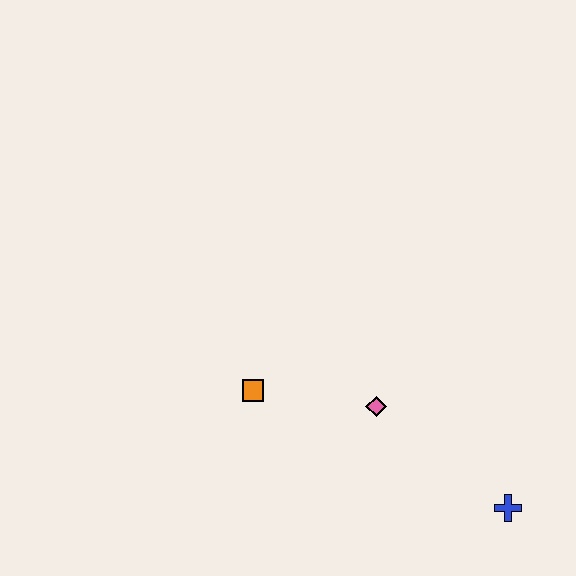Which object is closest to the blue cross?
The pink diamond is closest to the blue cross.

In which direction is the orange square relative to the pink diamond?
The orange square is to the left of the pink diamond.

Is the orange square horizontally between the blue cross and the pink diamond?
No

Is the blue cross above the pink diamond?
No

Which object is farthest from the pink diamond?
The blue cross is farthest from the pink diamond.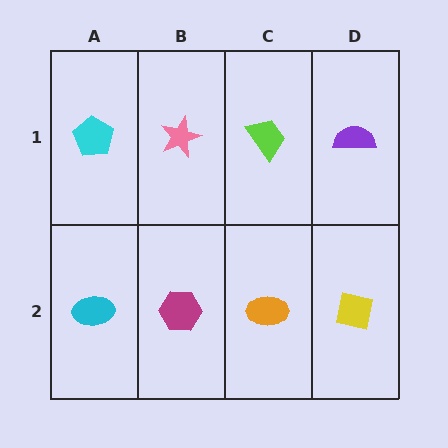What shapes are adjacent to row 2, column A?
A cyan pentagon (row 1, column A), a magenta hexagon (row 2, column B).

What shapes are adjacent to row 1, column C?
An orange ellipse (row 2, column C), a pink star (row 1, column B), a purple semicircle (row 1, column D).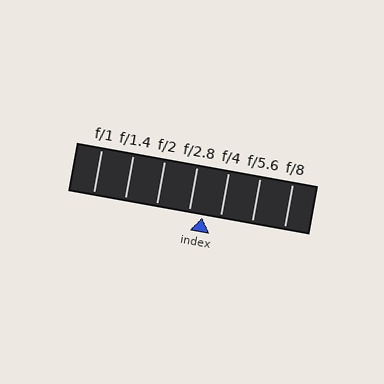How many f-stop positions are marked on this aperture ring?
There are 7 f-stop positions marked.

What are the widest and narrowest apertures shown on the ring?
The widest aperture shown is f/1 and the narrowest is f/8.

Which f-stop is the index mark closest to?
The index mark is closest to f/2.8.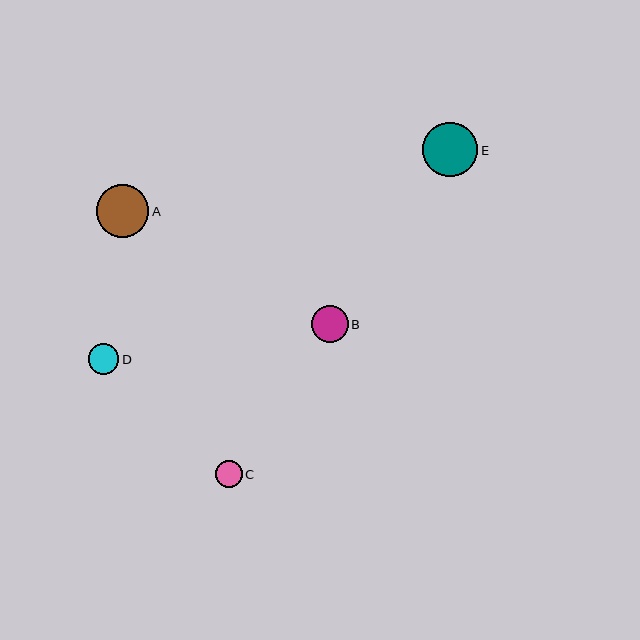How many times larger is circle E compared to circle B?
Circle E is approximately 1.5 times the size of circle B.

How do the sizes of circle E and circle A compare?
Circle E and circle A are approximately the same size.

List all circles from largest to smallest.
From largest to smallest: E, A, B, D, C.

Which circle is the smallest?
Circle C is the smallest with a size of approximately 27 pixels.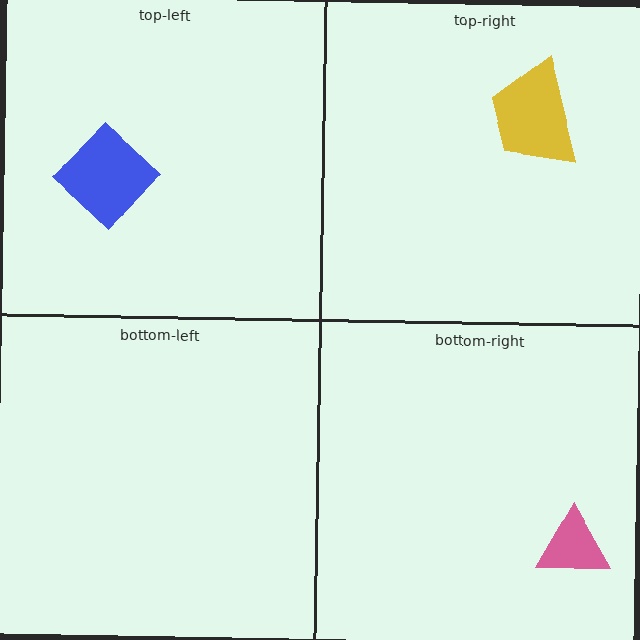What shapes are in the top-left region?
The blue diamond.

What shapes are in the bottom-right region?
The pink triangle.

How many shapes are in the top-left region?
1.